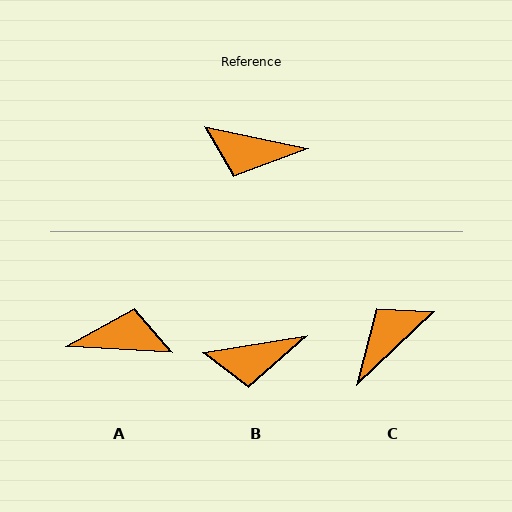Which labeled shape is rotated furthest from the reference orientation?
A, about 171 degrees away.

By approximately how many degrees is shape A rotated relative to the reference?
Approximately 171 degrees clockwise.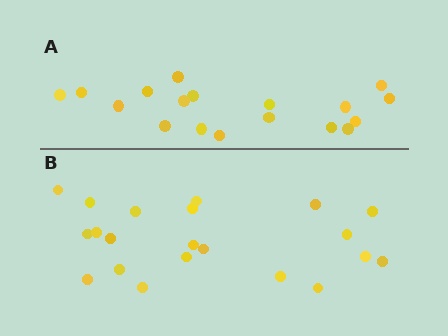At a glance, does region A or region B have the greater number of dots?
Region B (the bottom region) has more dots.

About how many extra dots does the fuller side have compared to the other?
Region B has just a few more — roughly 2 or 3 more dots than region A.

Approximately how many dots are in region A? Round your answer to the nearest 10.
About 20 dots. (The exact count is 18, which rounds to 20.)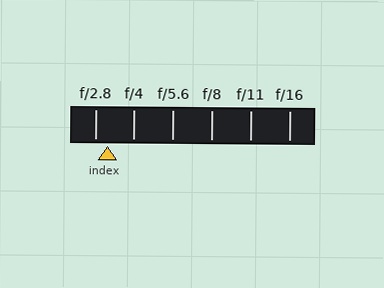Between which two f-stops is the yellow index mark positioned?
The index mark is between f/2.8 and f/4.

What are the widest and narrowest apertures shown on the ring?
The widest aperture shown is f/2.8 and the narrowest is f/16.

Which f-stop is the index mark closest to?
The index mark is closest to f/2.8.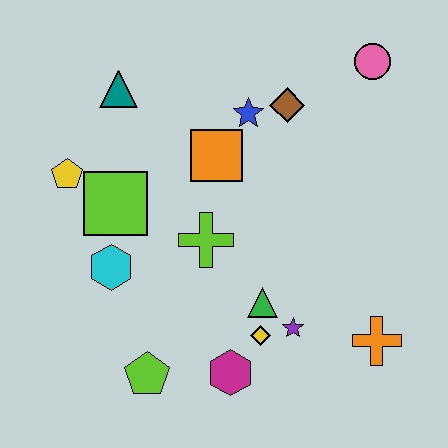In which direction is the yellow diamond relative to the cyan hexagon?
The yellow diamond is to the right of the cyan hexagon.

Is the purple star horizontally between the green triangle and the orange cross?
Yes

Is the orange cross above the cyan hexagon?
No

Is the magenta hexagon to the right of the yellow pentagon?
Yes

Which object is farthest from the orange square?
The orange cross is farthest from the orange square.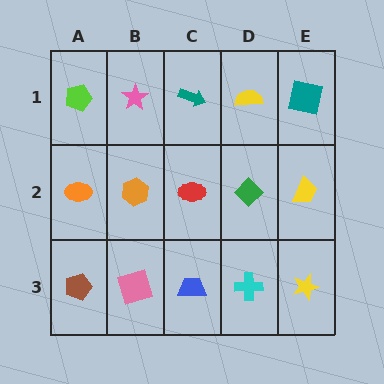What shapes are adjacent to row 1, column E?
A yellow trapezoid (row 2, column E), a yellow semicircle (row 1, column D).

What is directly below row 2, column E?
A yellow star.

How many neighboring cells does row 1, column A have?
2.